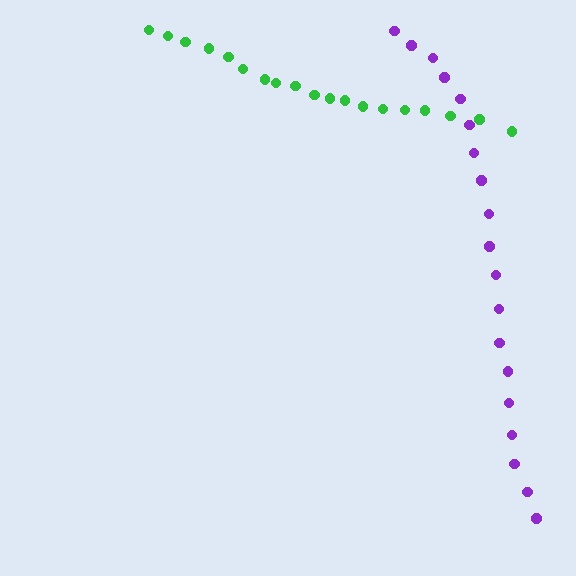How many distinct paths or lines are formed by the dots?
There are 2 distinct paths.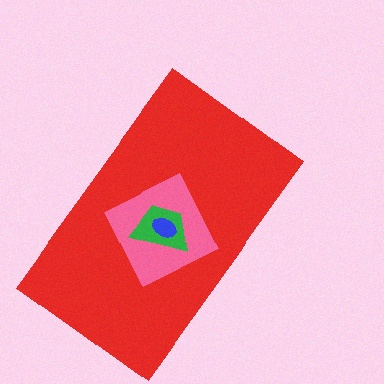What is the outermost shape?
The red rectangle.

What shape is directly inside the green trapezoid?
The blue ellipse.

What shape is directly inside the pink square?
The green trapezoid.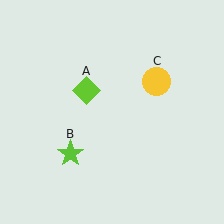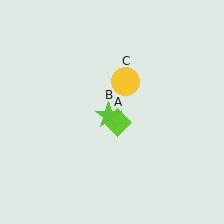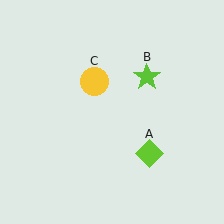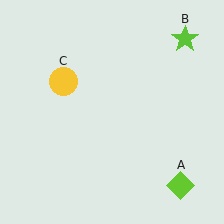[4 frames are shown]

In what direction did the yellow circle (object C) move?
The yellow circle (object C) moved left.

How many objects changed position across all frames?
3 objects changed position: lime diamond (object A), lime star (object B), yellow circle (object C).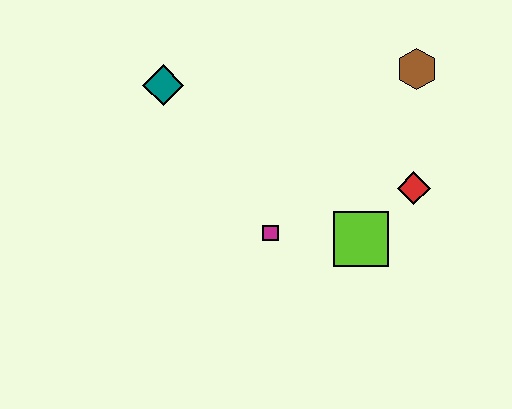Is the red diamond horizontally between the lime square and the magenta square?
No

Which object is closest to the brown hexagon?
The red diamond is closest to the brown hexagon.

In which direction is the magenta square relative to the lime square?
The magenta square is to the left of the lime square.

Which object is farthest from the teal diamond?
The red diamond is farthest from the teal diamond.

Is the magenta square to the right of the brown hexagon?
No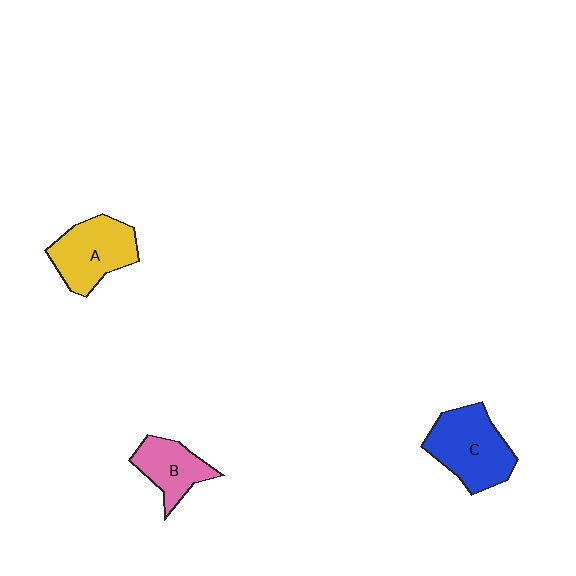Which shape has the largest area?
Shape C (blue).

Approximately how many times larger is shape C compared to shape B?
Approximately 1.5 times.